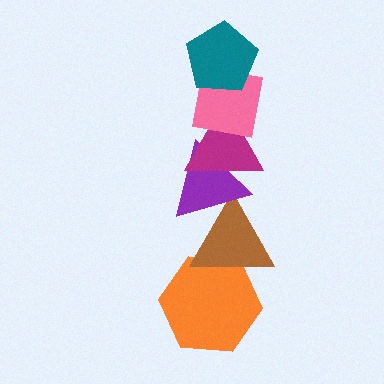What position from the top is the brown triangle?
The brown triangle is 5th from the top.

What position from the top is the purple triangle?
The purple triangle is 4th from the top.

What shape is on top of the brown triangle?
The purple triangle is on top of the brown triangle.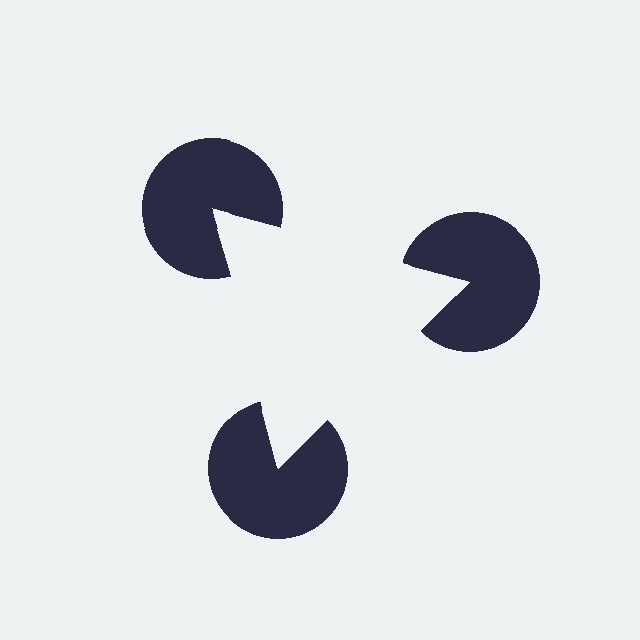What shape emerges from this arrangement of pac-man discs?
An illusory triangle — its edges are inferred from the aligned wedge cuts in the pac-man discs, not physically drawn.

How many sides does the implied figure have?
3 sides.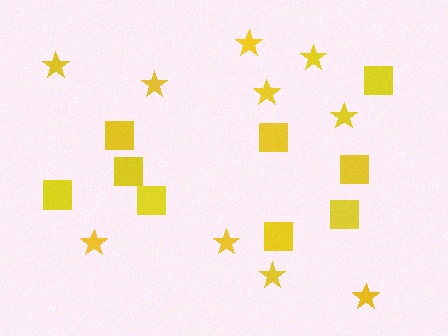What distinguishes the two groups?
There are 2 groups: one group of squares (9) and one group of stars (10).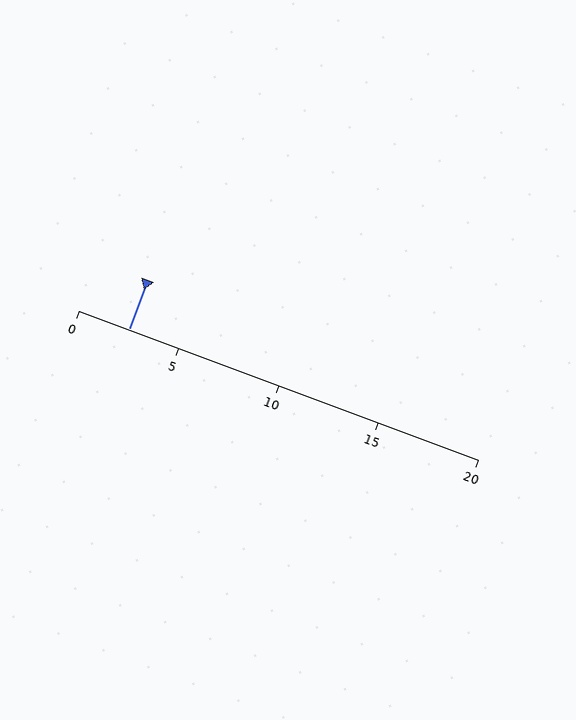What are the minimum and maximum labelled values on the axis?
The axis runs from 0 to 20.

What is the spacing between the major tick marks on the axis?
The major ticks are spaced 5 apart.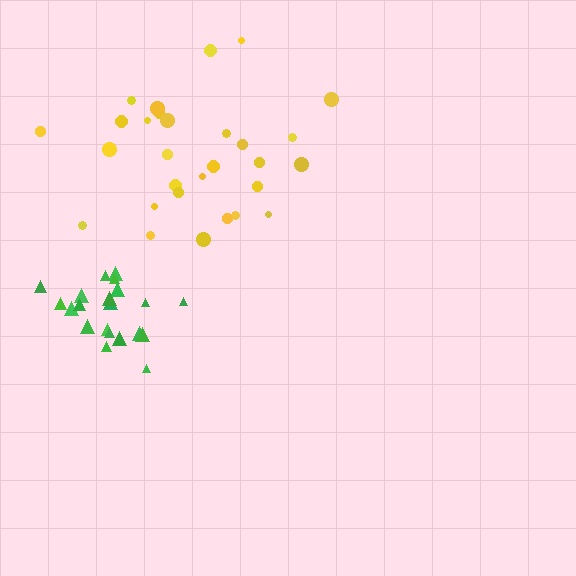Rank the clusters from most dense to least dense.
green, yellow.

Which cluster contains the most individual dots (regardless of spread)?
Yellow (29).